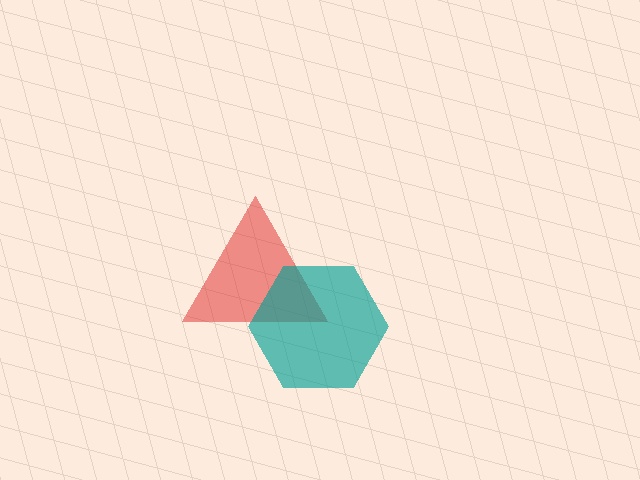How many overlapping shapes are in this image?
There are 2 overlapping shapes in the image.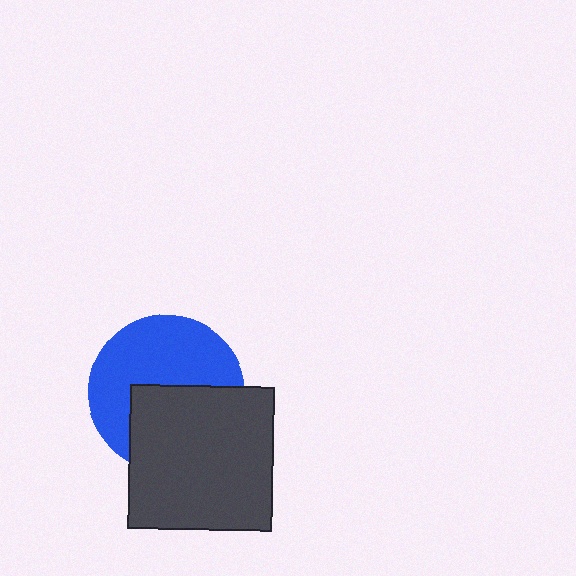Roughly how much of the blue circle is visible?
About half of it is visible (roughly 56%).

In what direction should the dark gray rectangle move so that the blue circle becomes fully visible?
The dark gray rectangle should move down. That is the shortest direction to clear the overlap and leave the blue circle fully visible.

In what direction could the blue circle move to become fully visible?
The blue circle could move up. That would shift it out from behind the dark gray rectangle entirely.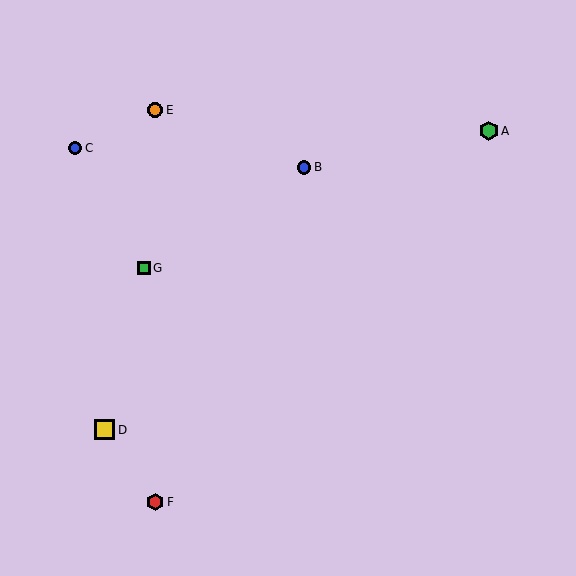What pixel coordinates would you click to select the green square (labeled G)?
Click at (144, 268) to select the green square G.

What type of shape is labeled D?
Shape D is a yellow square.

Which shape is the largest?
The yellow square (labeled D) is the largest.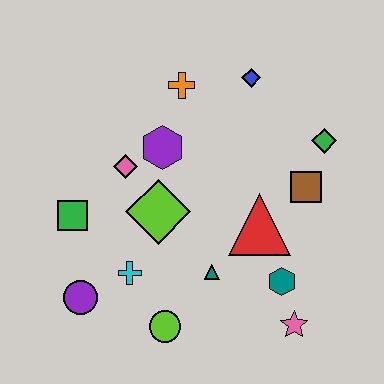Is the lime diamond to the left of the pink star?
Yes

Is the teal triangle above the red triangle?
No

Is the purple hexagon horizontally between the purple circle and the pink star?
Yes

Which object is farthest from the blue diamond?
The purple circle is farthest from the blue diamond.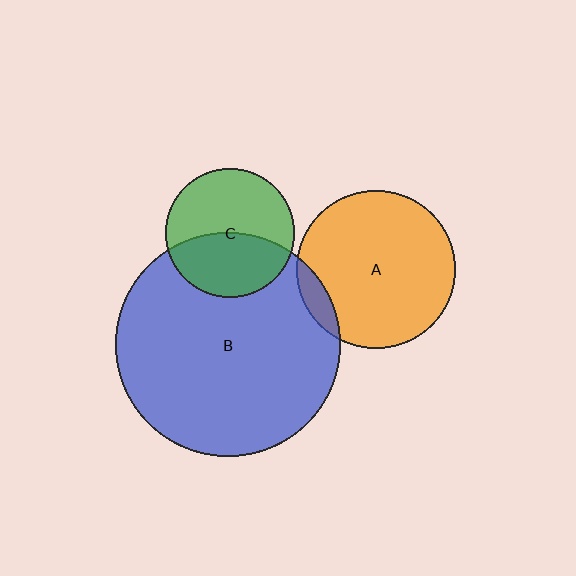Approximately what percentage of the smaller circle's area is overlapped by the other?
Approximately 45%.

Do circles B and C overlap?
Yes.